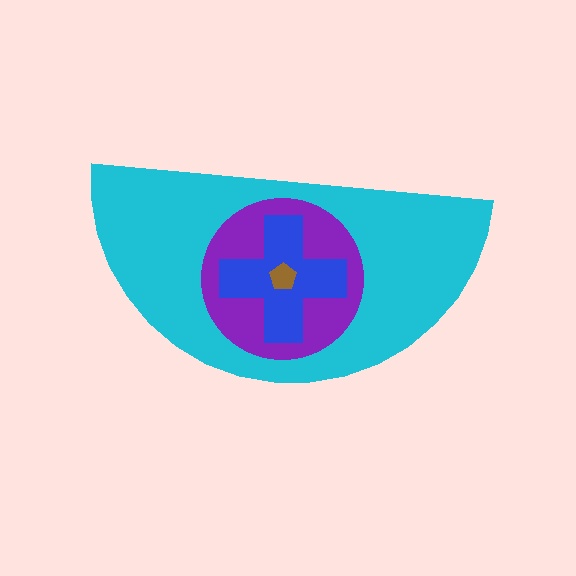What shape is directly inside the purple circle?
The blue cross.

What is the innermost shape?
The brown pentagon.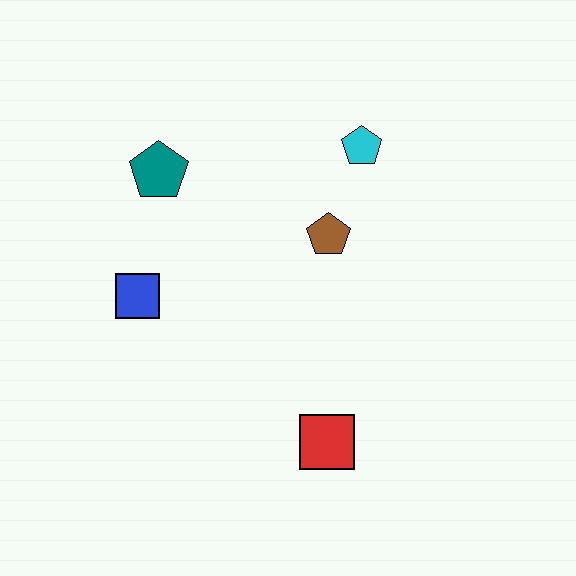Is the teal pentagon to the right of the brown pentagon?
No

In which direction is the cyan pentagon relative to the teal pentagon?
The cyan pentagon is to the right of the teal pentagon.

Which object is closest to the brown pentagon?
The cyan pentagon is closest to the brown pentagon.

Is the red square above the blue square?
No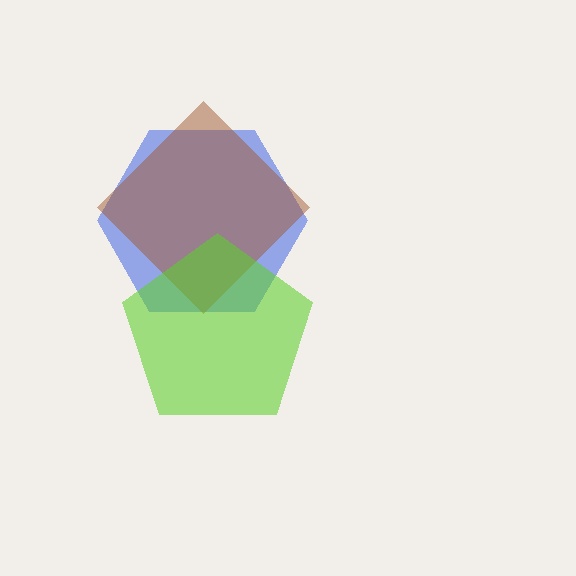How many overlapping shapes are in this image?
There are 3 overlapping shapes in the image.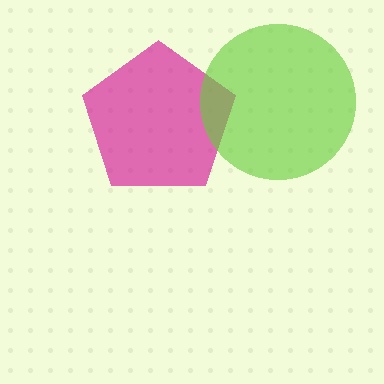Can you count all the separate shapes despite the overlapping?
Yes, there are 2 separate shapes.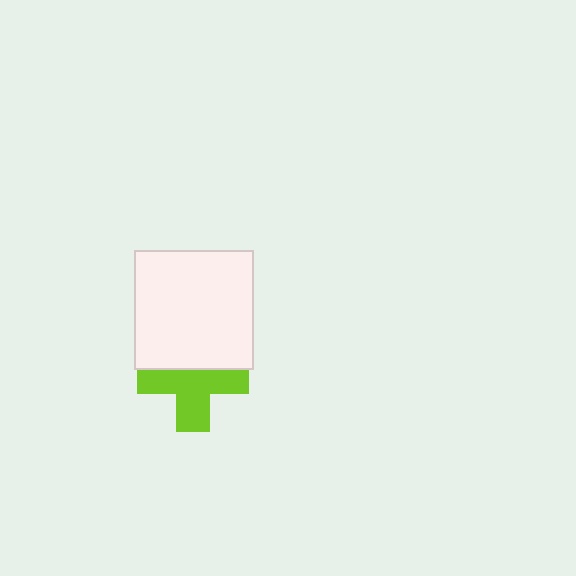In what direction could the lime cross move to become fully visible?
The lime cross could move down. That would shift it out from behind the white square entirely.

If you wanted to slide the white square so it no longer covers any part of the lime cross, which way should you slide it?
Slide it up — that is the most direct way to separate the two shapes.